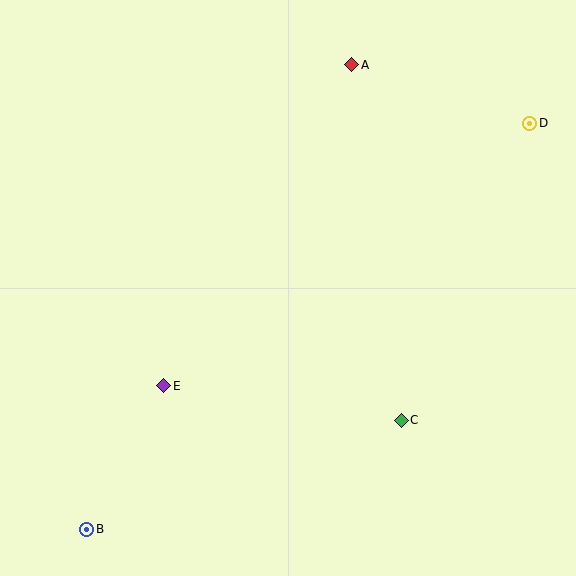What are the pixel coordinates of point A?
Point A is at (352, 65).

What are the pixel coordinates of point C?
Point C is at (401, 420).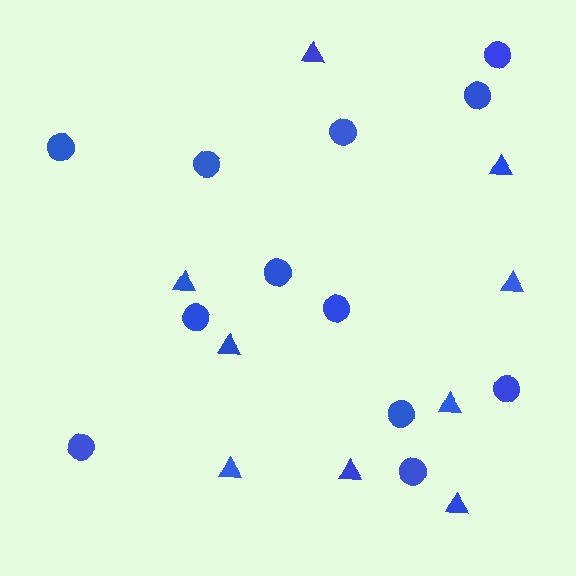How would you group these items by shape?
There are 2 groups: one group of circles (12) and one group of triangles (9).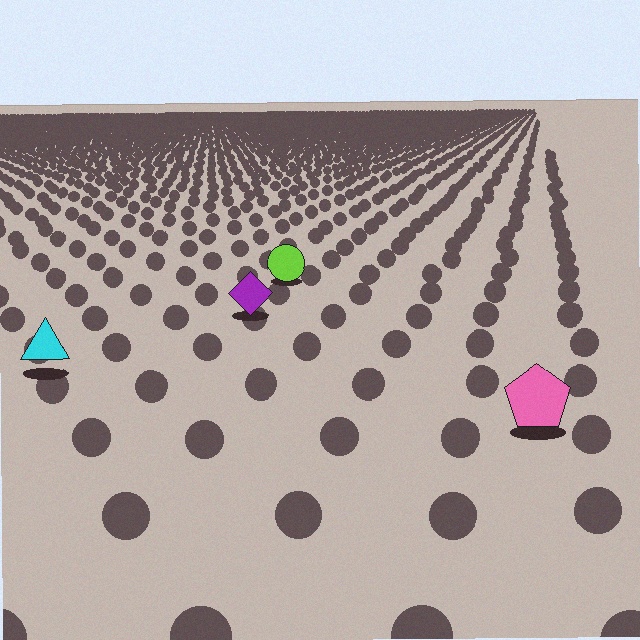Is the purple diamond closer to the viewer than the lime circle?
Yes. The purple diamond is closer — you can tell from the texture gradient: the ground texture is coarser near it.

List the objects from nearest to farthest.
From nearest to farthest: the pink pentagon, the cyan triangle, the purple diamond, the lime circle.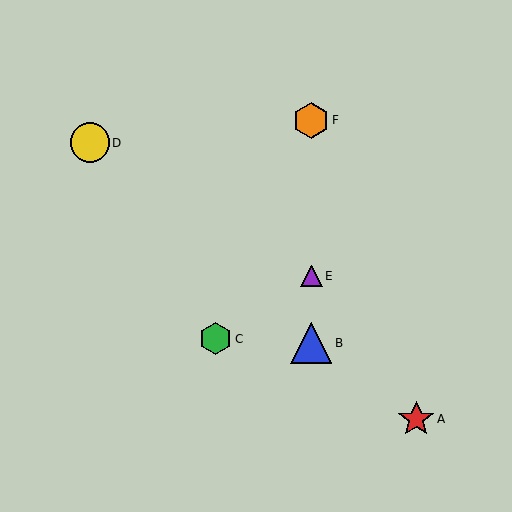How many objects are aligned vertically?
3 objects (B, E, F) are aligned vertically.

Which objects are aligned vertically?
Objects B, E, F are aligned vertically.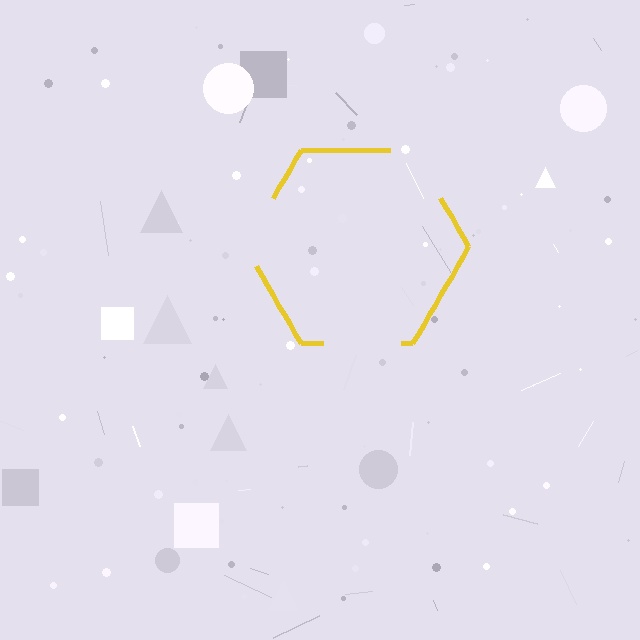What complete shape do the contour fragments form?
The contour fragments form a hexagon.